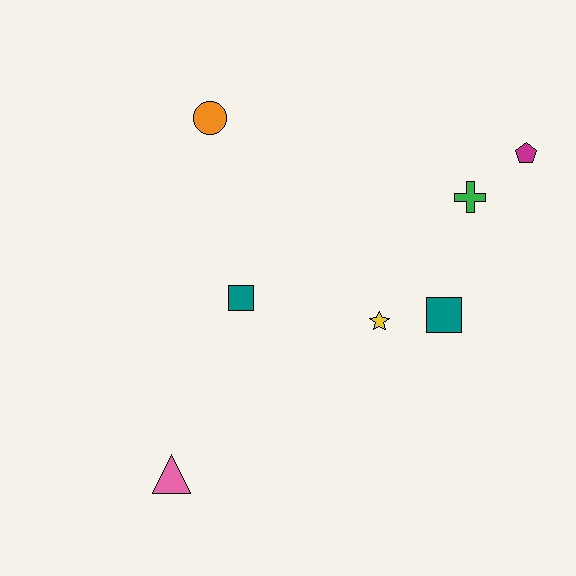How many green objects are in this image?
There is 1 green object.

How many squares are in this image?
There are 2 squares.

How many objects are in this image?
There are 7 objects.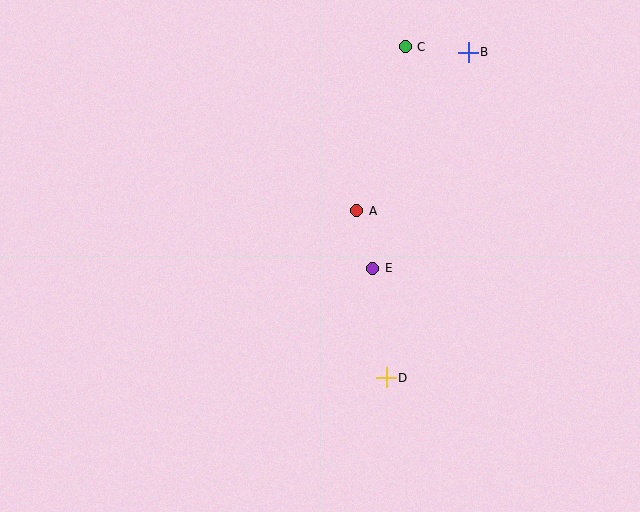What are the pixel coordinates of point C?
Point C is at (405, 47).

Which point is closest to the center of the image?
Point E at (373, 268) is closest to the center.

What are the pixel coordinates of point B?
Point B is at (468, 52).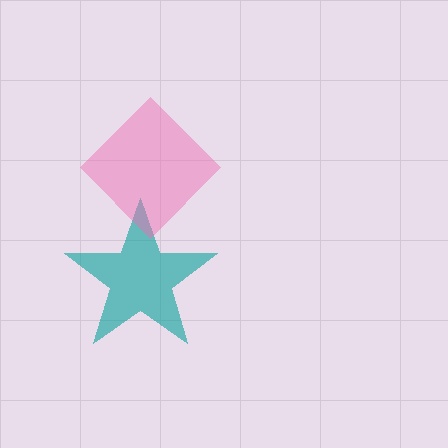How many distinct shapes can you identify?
There are 2 distinct shapes: a teal star, a pink diamond.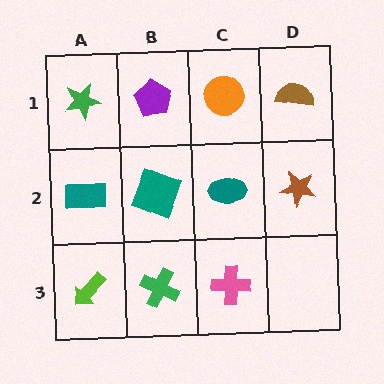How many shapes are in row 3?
3 shapes.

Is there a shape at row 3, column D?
No, that cell is empty.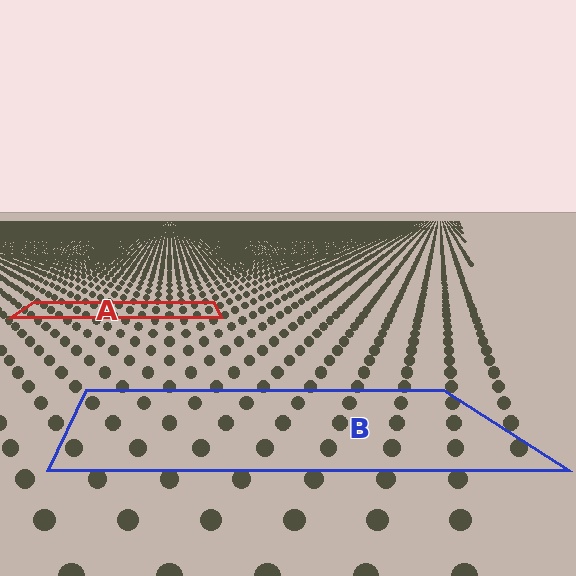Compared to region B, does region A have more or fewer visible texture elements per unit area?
Region A has more texture elements per unit area — they are packed more densely because it is farther away.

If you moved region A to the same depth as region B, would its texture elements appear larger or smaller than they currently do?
They would appear larger. At a closer depth, the same texture elements are projected at a bigger on-screen size.